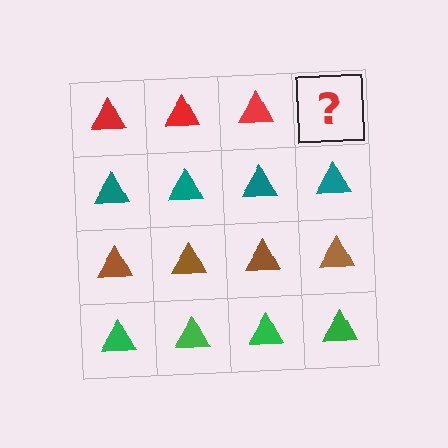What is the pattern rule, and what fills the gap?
The rule is that each row has a consistent color. The gap should be filled with a red triangle.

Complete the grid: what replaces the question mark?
The question mark should be replaced with a red triangle.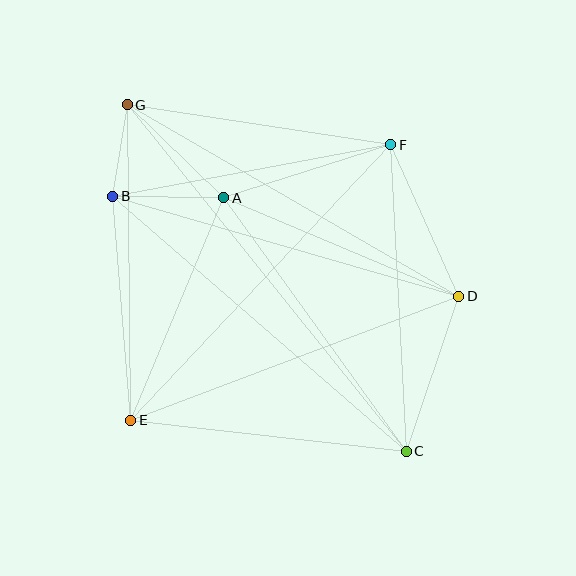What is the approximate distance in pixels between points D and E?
The distance between D and E is approximately 351 pixels.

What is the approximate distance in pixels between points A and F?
The distance between A and F is approximately 176 pixels.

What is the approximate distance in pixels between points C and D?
The distance between C and D is approximately 163 pixels.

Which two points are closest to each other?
Points B and G are closest to each other.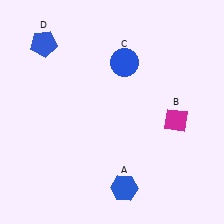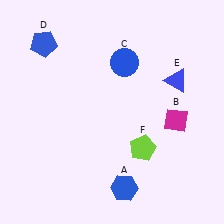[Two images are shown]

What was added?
A blue triangle (E), a lime pentagon (F) were added in Image 2.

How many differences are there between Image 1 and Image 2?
There are 2 differences between the two images.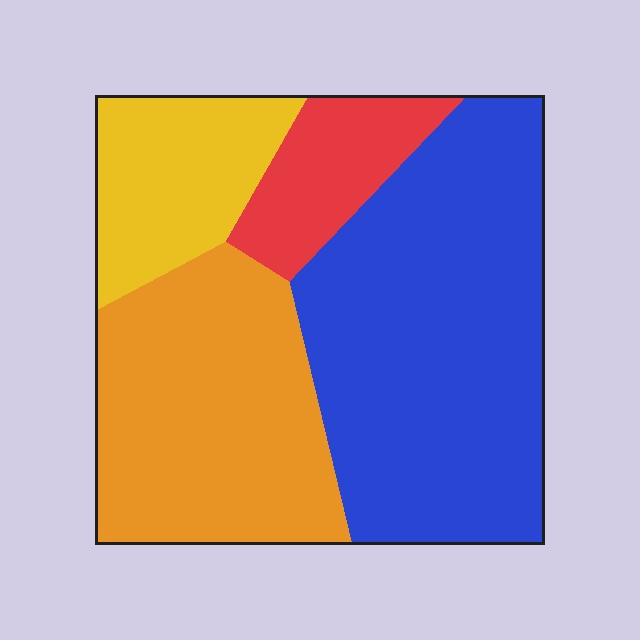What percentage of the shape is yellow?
Yellow takes up less than a sixth of the shape.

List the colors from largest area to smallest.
From largest to smallest: blue, orange, yellow, red.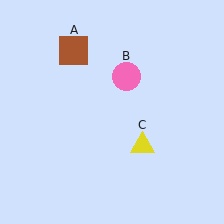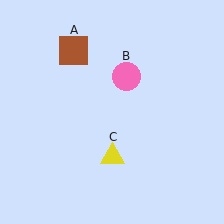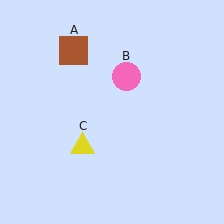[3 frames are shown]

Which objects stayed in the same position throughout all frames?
Brown square (object A) and pink circle (object B) remained stationary.